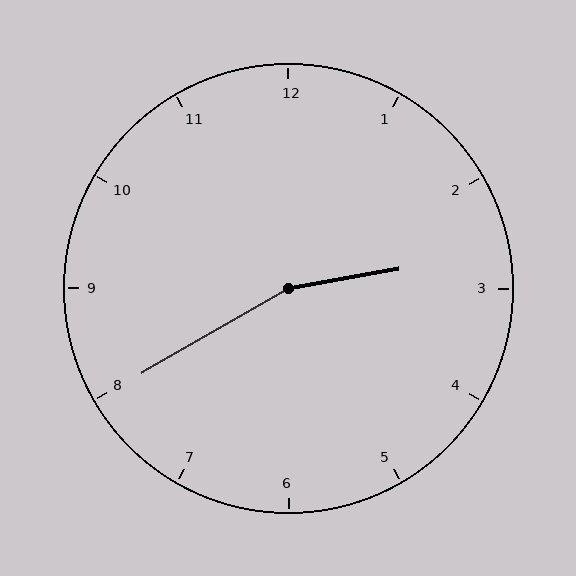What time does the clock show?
2:40.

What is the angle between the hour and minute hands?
Approximately 160 degrees.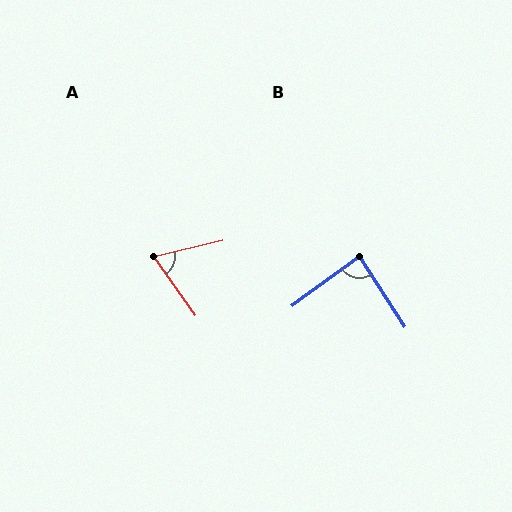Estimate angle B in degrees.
Approximately 87 degrees.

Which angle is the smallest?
A, at approximately 68 degrees.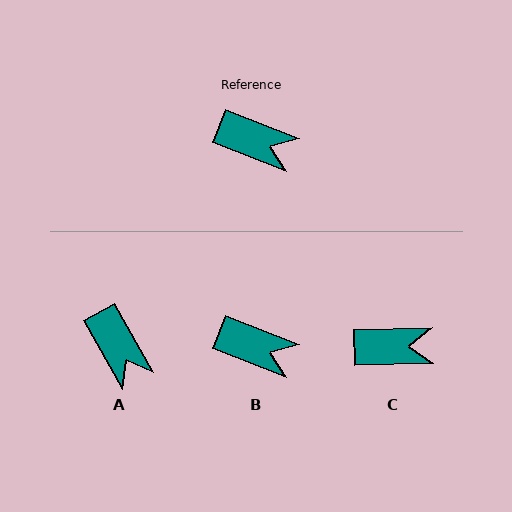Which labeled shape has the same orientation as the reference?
B.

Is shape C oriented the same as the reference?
No, it is off by about 23 degrees.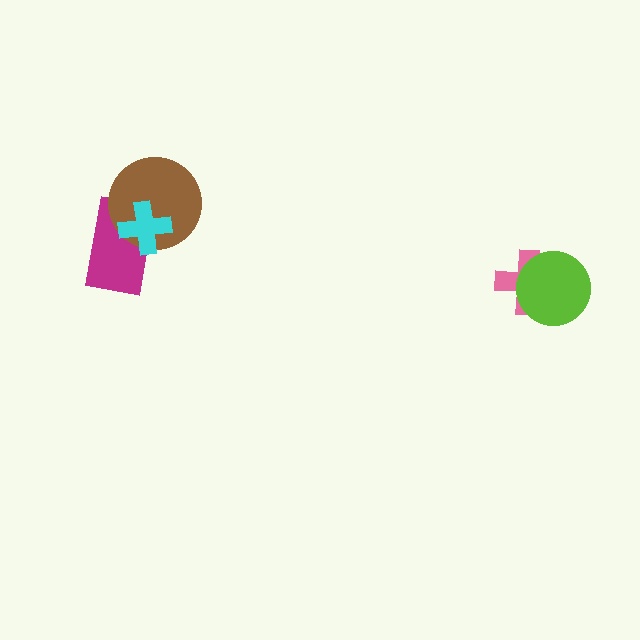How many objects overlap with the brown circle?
2 objects overlap with the brown circle.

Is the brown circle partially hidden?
Yes, it is partially covered by another shape.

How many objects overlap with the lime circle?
1 object overlaps with the lime circle.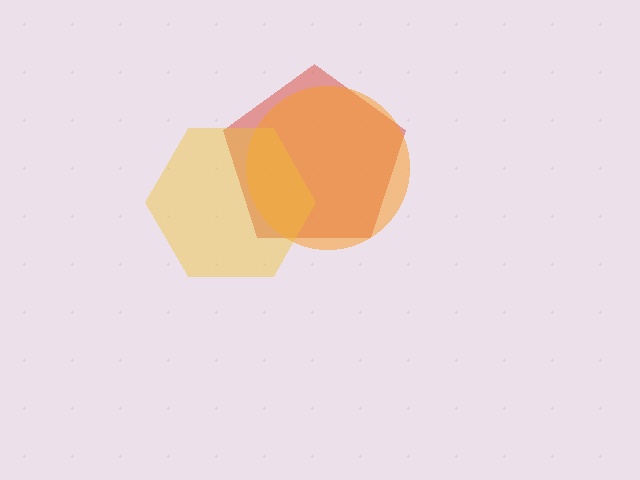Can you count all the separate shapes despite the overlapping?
Yes, there are 3 separate shapes.